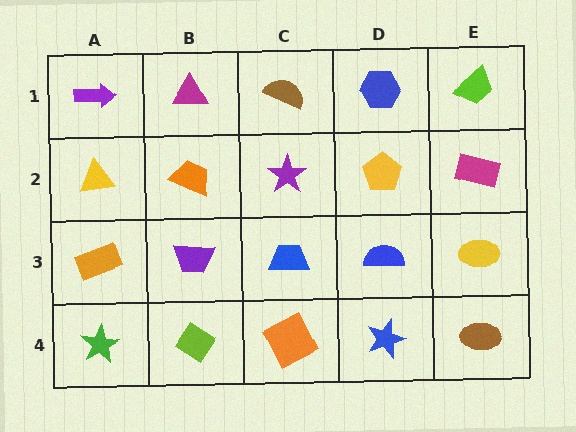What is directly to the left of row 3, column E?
A blue semicircle.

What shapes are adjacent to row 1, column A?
A yellow triangle (row 2, column A), a magenta triangle (row 1, column B).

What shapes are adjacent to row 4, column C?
A blue trapezoid (row 3, column C), a lime diamond (row 4, column B), a blue star (row 4, column D).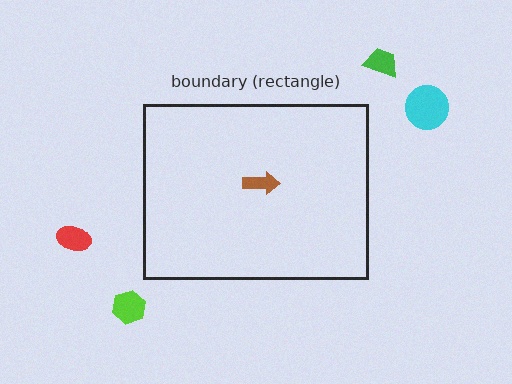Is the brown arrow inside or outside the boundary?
Inside.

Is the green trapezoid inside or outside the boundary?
Outside.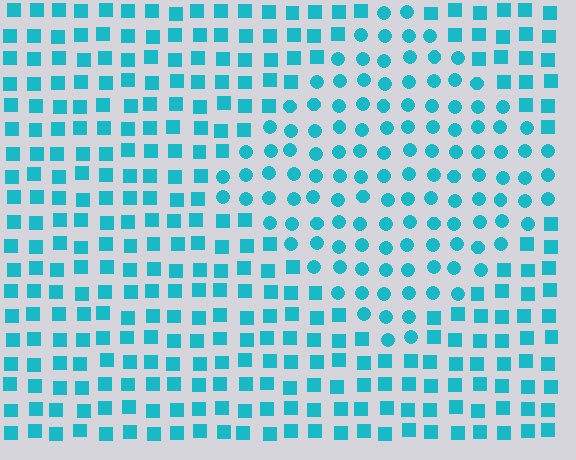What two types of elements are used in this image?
The image uses circles inside the diamond region and squares outside it.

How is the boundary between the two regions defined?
The boundary is defined by a change in element shape: circles inside vs. squares outside. All elements share the same color and spacing.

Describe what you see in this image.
The image is filled with small cyan elements arranged in a uniform grid. A diamond-shaped region contains circles, while the surrounding area contains squares. The boundary is defined purely by the change in element shape.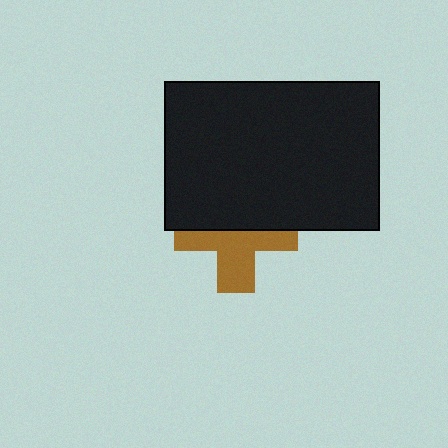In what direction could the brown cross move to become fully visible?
The brown cross could move down. That would shift it out from behind the black rectangle entirely.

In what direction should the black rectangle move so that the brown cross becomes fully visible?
The black rectangle should move up. That is the shortest direction to clear the overlap and leave the brown cross fully visible.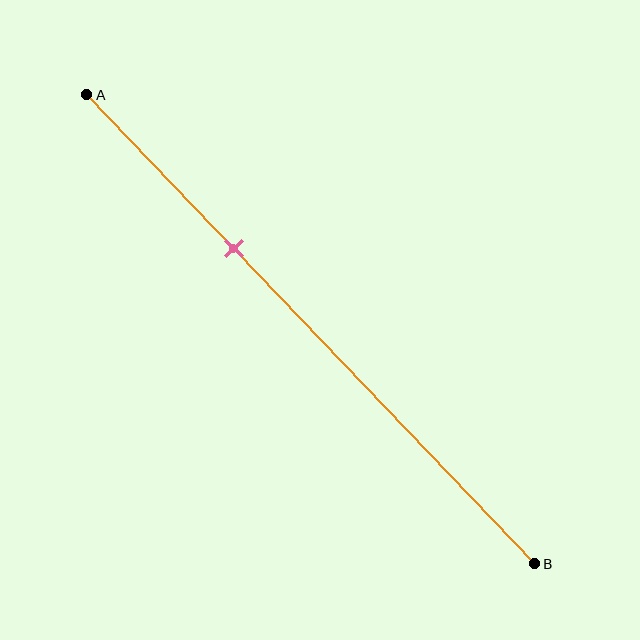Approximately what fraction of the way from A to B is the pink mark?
The pink mark is approximately 35% of the way from A to B.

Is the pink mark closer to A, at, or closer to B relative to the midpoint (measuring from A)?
The pink mark is closer to point A than the midpoint of segment AB.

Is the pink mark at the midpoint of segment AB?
No, the mark is at about 35% from A, not at the 50% midpoint.